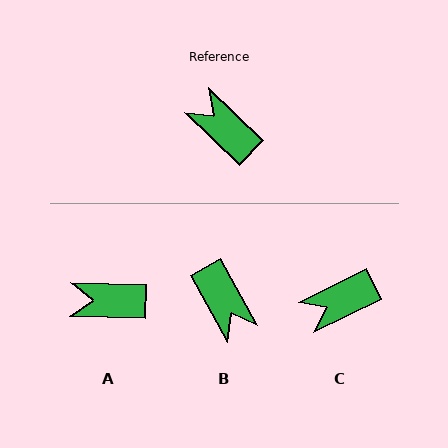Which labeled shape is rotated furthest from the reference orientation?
B, about 164 degrees away.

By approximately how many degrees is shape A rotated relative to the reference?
Approximately 43 degrees counter-clockwise.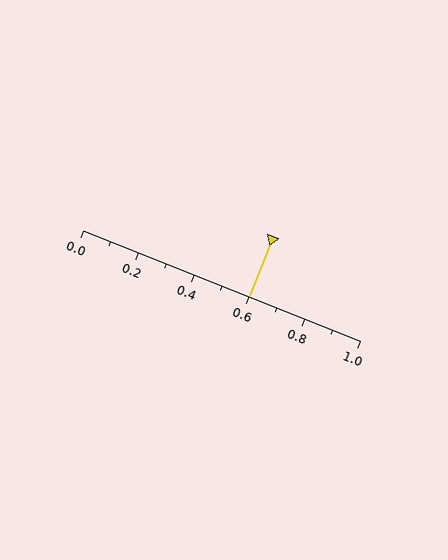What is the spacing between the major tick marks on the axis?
The major ticks are spaced 0.2 apart.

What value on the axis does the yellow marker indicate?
The marker indicates approximately 0.6.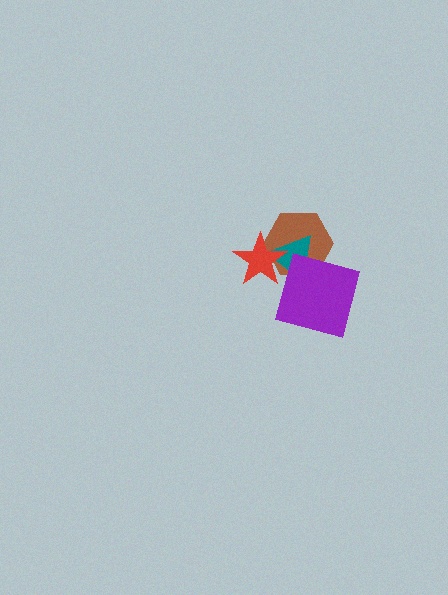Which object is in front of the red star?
The purple square is in front of the red star.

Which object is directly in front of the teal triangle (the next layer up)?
The red star is directly in front of the teal triangle.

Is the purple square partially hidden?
No, no other shape covers it.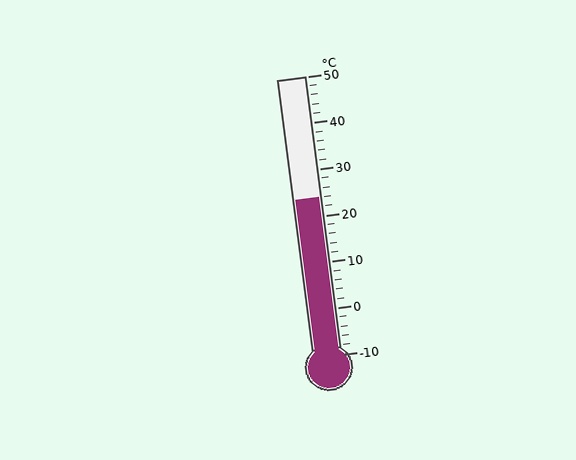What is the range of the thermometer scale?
The thermometer scale ranges from -10°C to 50°C.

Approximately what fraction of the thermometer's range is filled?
The thermometer is filled to approximately 55% of its range.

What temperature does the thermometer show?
The thermometer shows approximately 24°C.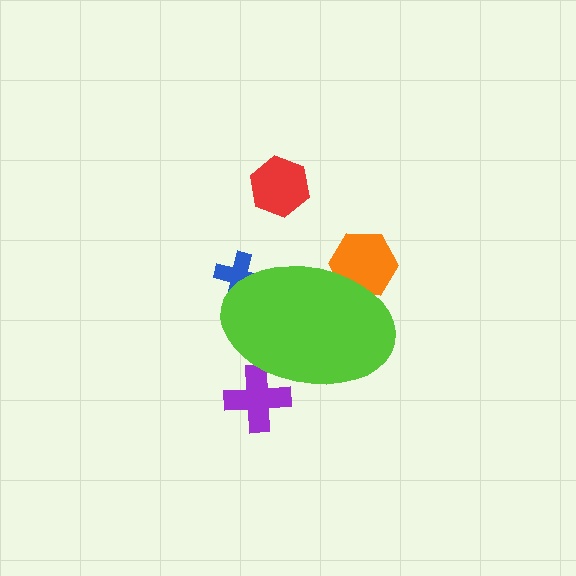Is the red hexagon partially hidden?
No, the red hexagon is fully visible.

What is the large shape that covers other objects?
A lime ellipse.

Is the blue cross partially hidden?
Yes, the blue cross is partially hidden behind the lime ellipse.